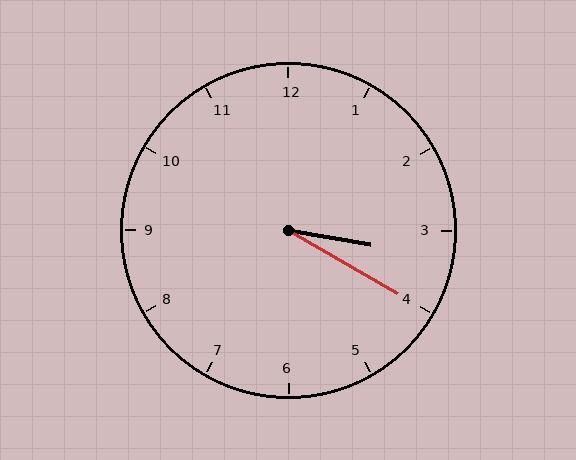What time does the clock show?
3:20.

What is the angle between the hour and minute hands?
Approximately 20 degrees.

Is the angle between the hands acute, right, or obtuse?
It is acute.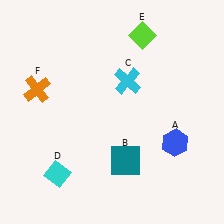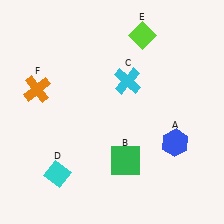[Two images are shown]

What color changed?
The square (B) changed from teal in Image 1 to green in Image 2.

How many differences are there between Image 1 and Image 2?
There is 1 difference between the two images.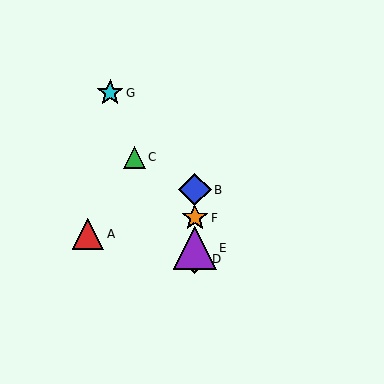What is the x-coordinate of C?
Object C is at x≈134.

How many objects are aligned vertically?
4 objects (B, D, E, F) are aligned vertically.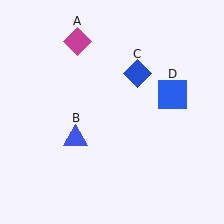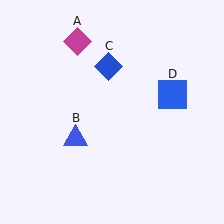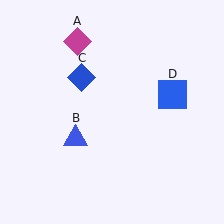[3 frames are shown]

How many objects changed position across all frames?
1 object changed position: blue diamond (object C).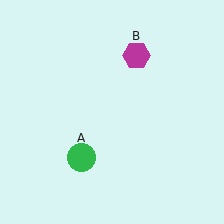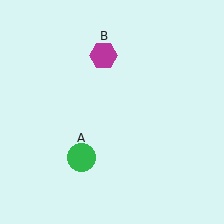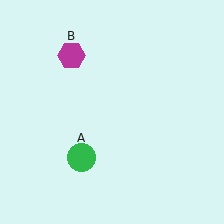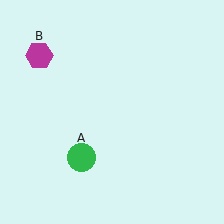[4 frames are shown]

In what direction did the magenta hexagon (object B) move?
The magenta hexagon (object B) moved left.